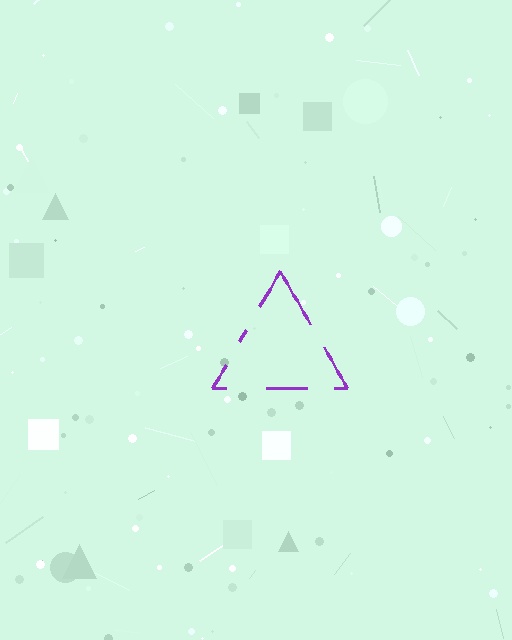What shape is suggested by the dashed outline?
The dashed outline suggests a triangle.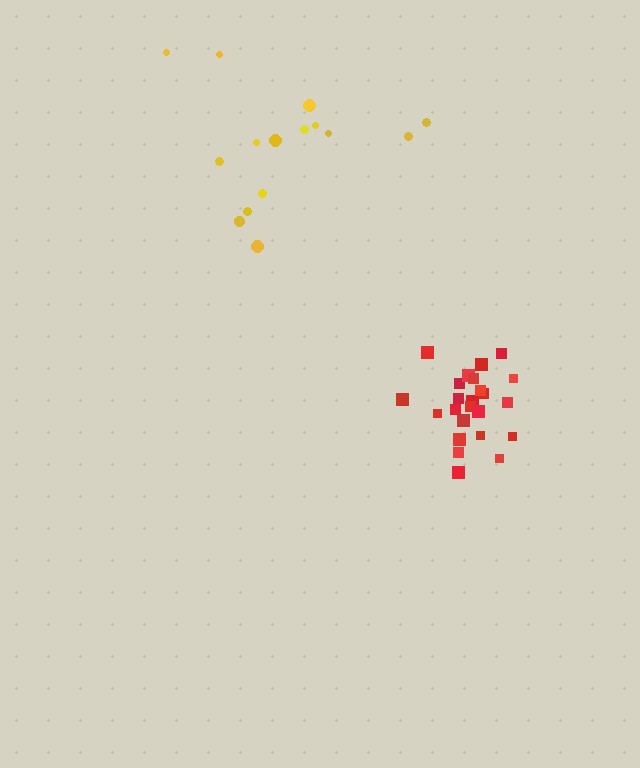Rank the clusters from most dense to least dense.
red, yellow.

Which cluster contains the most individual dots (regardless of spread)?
Red (25).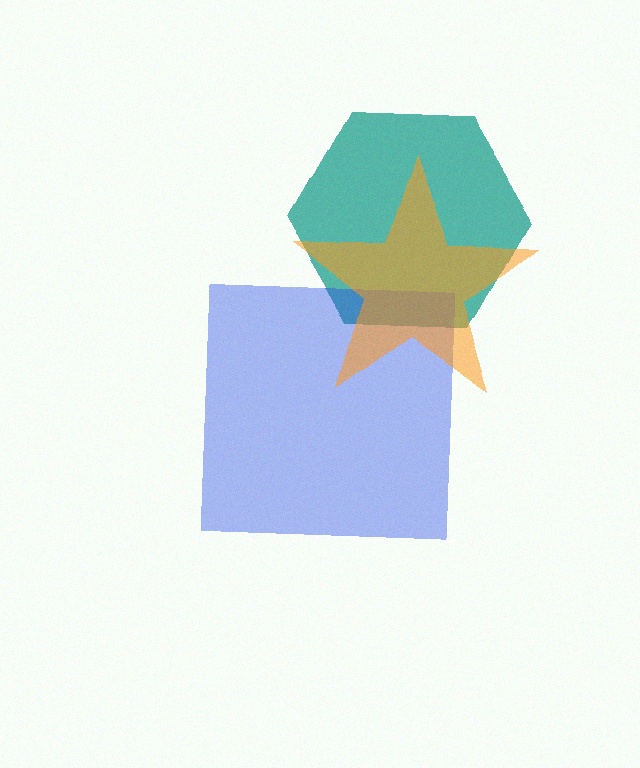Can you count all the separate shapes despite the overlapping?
Yes, there are 3 separate shapes.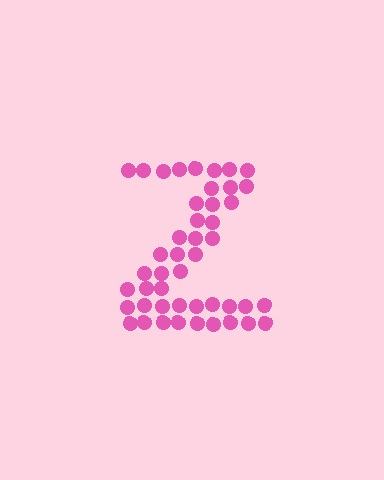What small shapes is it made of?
It is made of small circles.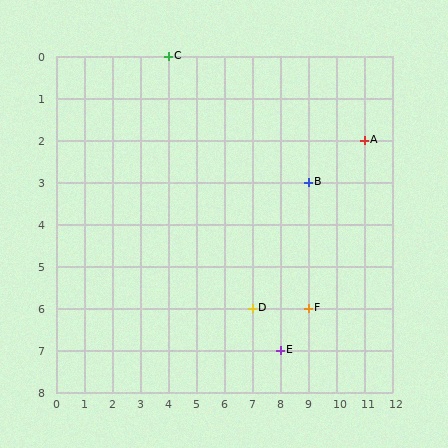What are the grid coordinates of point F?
Point F is at grid coordinates (9, 6).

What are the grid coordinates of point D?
Point D is at grid coordinates (7, 6).